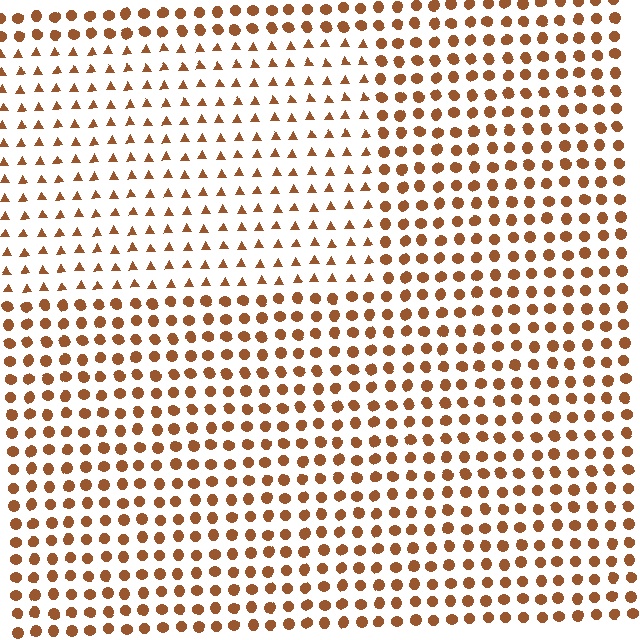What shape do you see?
I see a rectangle.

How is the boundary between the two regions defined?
The boundary is defined by a change in element shape: triangles inside vs. circles outside. All elements share the same color and spacing.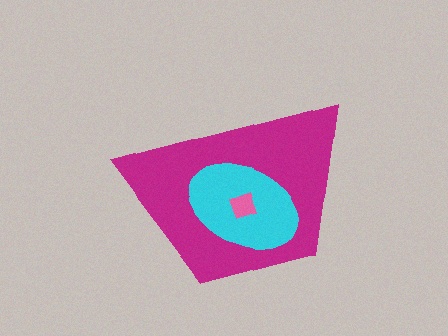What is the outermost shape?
The magenta trapezoid.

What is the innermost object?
The pink diamond.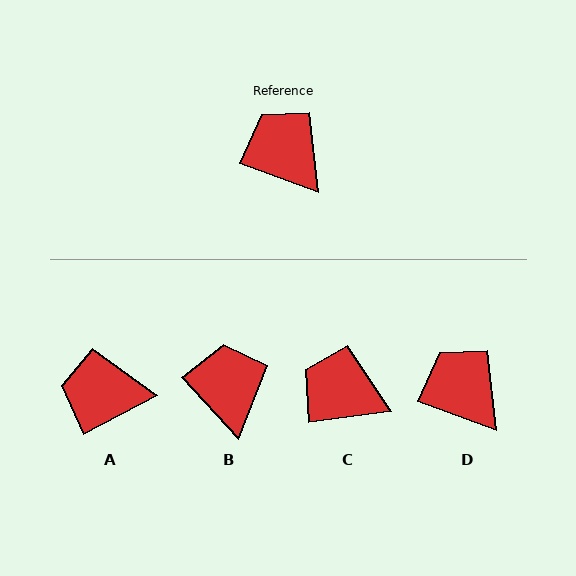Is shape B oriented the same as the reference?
No, it is off by about 28 degrees.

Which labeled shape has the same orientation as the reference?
D.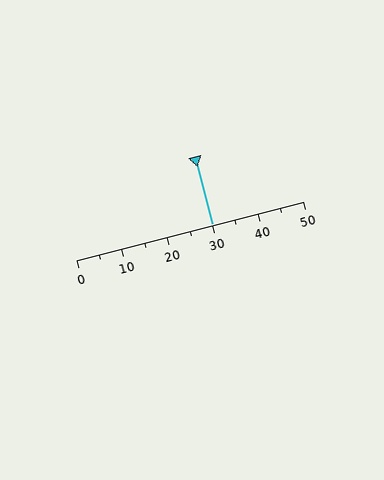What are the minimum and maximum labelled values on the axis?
The axis runs from 0 to 50.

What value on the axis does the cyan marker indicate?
The marker indicates approximately 30.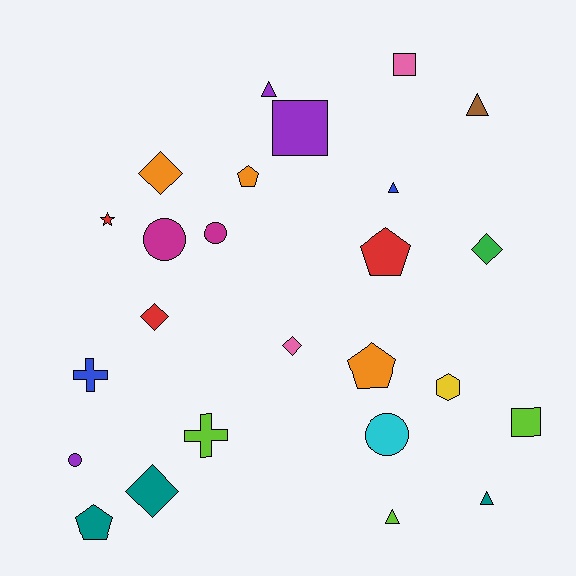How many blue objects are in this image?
There are 2 blue objects.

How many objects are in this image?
There are 25 objects.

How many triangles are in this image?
There are 5 triangles.